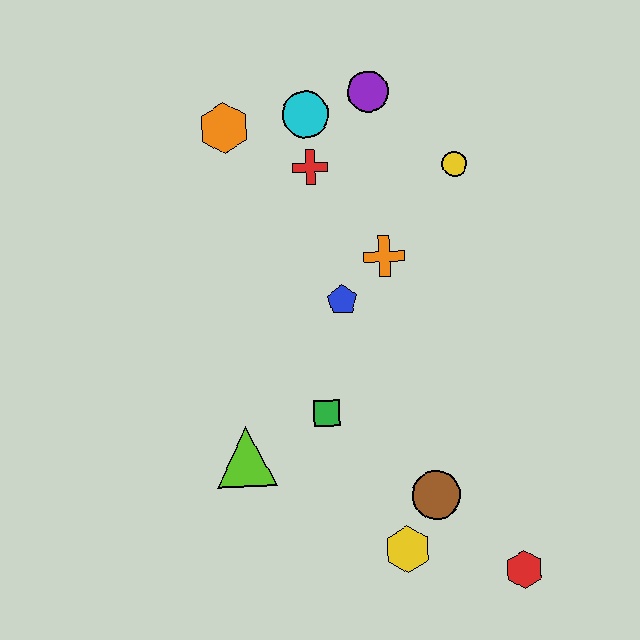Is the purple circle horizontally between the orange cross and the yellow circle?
No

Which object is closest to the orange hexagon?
The cyan circle is closest to the orange hexagon.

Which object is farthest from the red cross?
The red hexagon is farthest from the red cross.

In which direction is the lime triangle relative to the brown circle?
The lime triangle is to the left of the brown circle.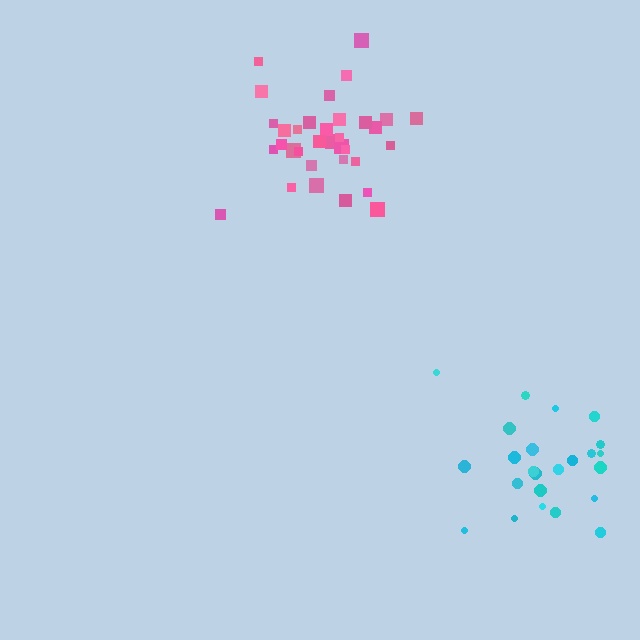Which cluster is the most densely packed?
Pink.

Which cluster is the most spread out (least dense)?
Cyan.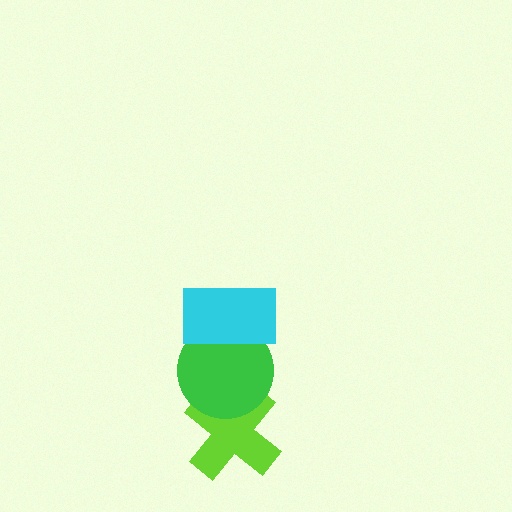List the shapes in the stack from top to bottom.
From top to bottom: the cyan rectangle, the green circle, the lime cross.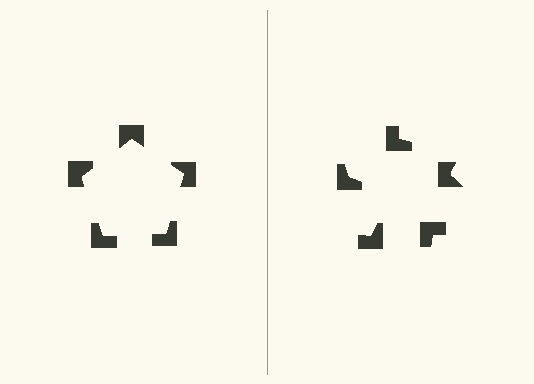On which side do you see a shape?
An illusory pentagon appears on the left side. On the right side the wedge cuts are rotated, so no coherent shape forms.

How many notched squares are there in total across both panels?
10 — 5 on each side.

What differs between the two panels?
The notched squares are positioned identically on both sides; only the wedge orientations differ. On the left they align to a pentagon; on the right they are misaligned.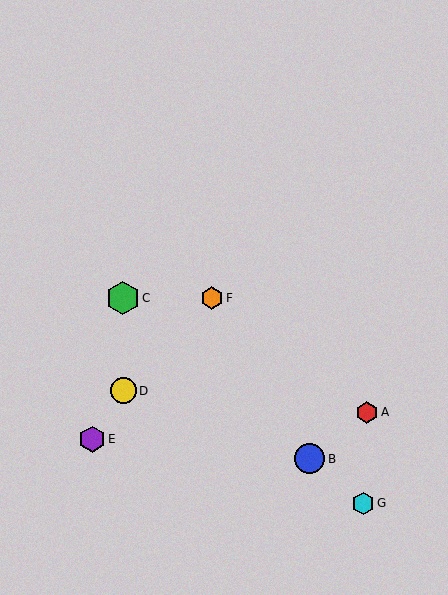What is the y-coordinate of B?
Object B is at y≈459.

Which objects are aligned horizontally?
Objects C, F are aligned horizontally.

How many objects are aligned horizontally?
2 objects (C, F) are aligned horizontally.